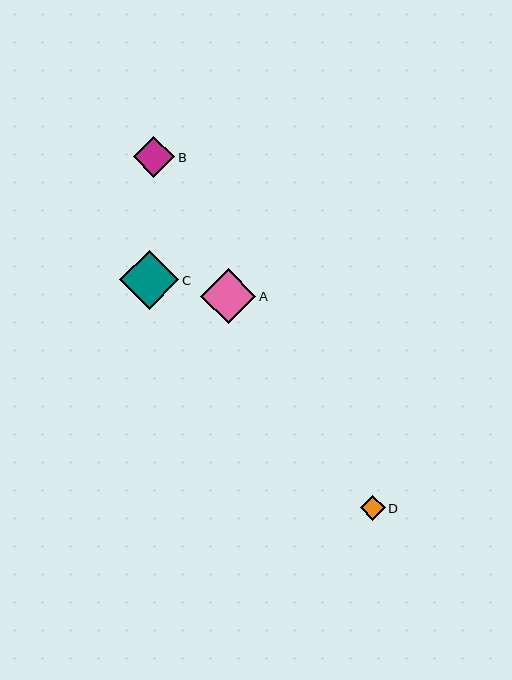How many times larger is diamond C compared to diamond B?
Diamond C is approximately 1.4 times the size of diamond B.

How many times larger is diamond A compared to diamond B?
Diamond A is approximately 1.3 times the size of diamond B.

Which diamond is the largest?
Diamond C is the largest with a size of approximately 59 pixels.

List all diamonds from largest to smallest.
From largest to smallest: C, A, B, D.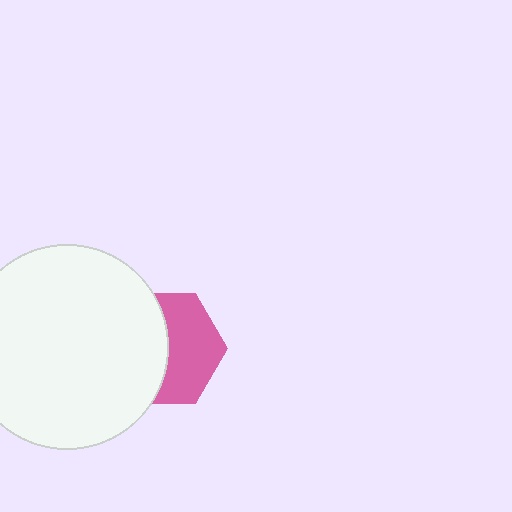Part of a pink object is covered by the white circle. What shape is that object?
It is a hexagon.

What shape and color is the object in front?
The object in front is a white circle.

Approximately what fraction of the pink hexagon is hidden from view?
Roughly 50% of the pink hexagon is hidden behind the white circle.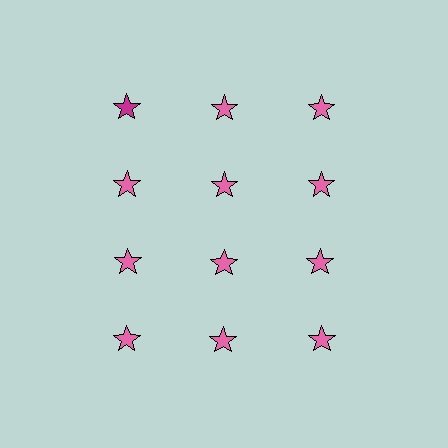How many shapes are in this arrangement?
There are 12 shapes arranged in a grid pattern.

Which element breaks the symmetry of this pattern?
The magenta star in the top row, leftmost column breaks the symmetry. All other shapes are pink stars.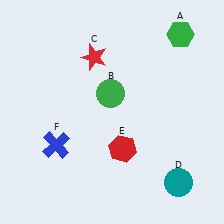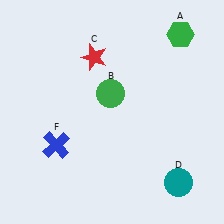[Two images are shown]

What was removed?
The red hexagon (E) was removed in Image 2.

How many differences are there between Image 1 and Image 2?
There is 1 difference between the two images.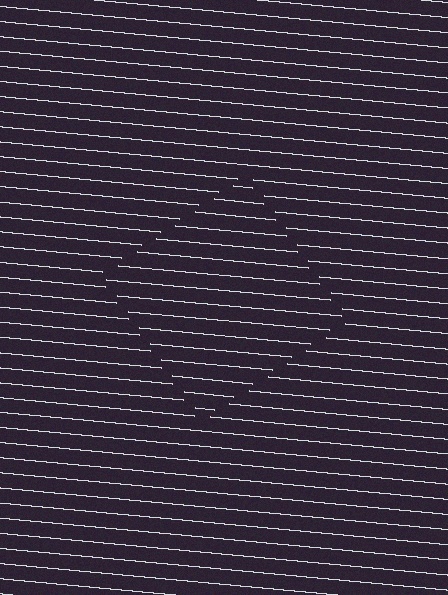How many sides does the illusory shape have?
4 sides — the line-ends trace a square.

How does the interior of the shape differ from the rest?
The interior of the shape contains the same grating, shifted by half a period — the contour is defined by the phase discontinuity where line-ends from the inner and outer gratings abut.